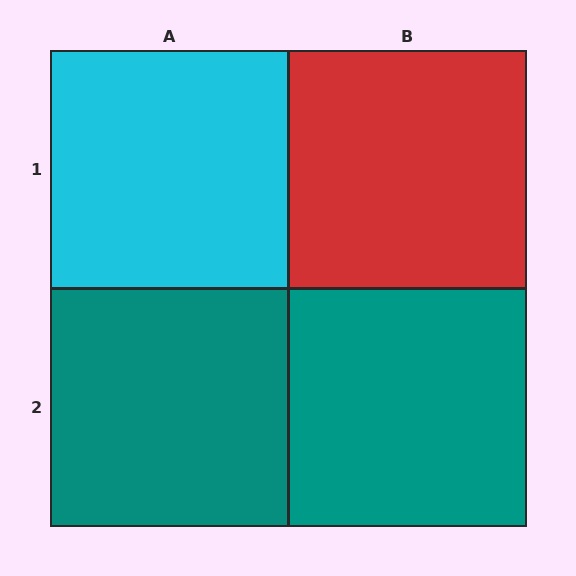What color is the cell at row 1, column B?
Red.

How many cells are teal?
2 cells are teal.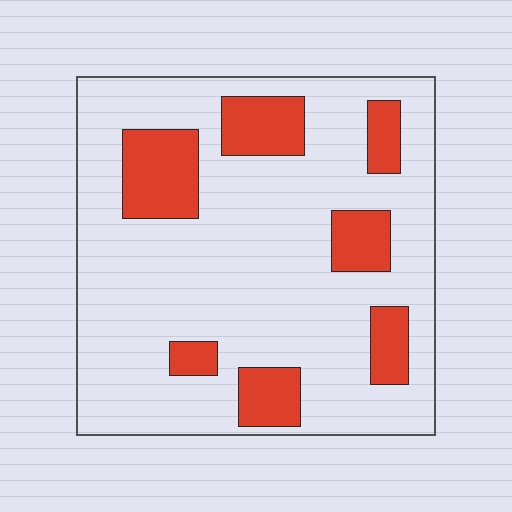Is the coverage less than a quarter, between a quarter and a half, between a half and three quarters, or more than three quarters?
Less than a quarter.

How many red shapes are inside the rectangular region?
7.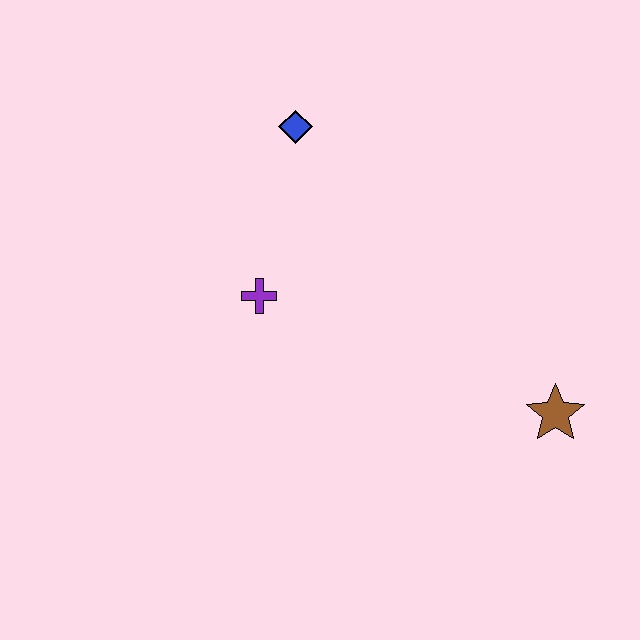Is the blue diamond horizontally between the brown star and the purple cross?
Yes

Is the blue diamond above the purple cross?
Yes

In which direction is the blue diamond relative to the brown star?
The blue diamond is above the brown star.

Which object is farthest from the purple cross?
The brown star is farthest from the purple cross.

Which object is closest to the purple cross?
The blue diamond is closest to the purple cross.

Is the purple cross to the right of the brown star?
No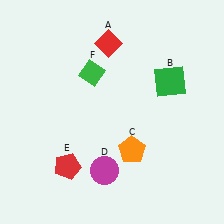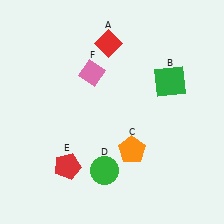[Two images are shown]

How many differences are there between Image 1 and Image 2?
There are 2 differences between the two images.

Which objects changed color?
D changed from magenta to green. F changed from green to pink.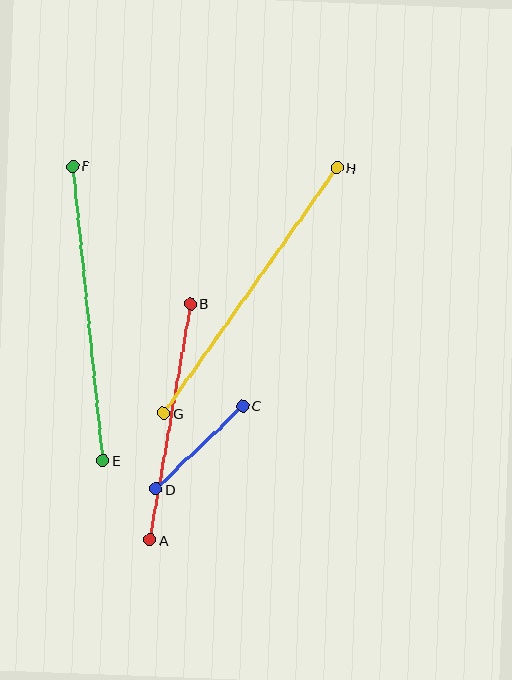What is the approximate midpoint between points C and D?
The midpoint is at approximately (199, 447) pixels.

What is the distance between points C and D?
The distance is approximately 120 pixels.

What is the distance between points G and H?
The distance is approximately 300 pixels.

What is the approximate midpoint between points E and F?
The midpoint is at approximately (88, 313) pixels.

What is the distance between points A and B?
The distance is approximately 240 pixels.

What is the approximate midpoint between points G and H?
The midpoint is at approximately (250, 290) pixels.